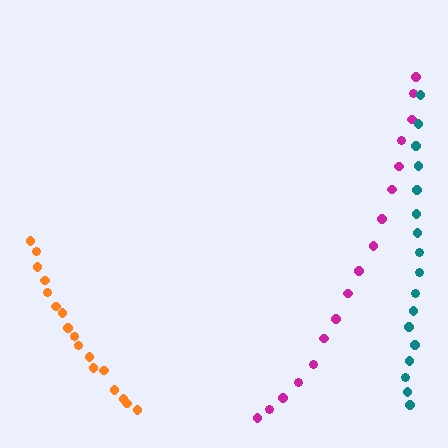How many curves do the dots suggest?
There are 3 distinct paths.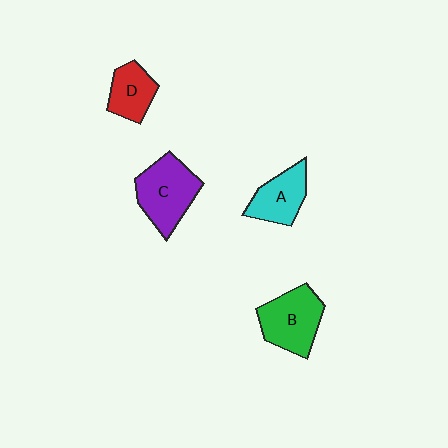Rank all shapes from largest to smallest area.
From largest to smallest: C (purple), B (green), A (cyan), D (red).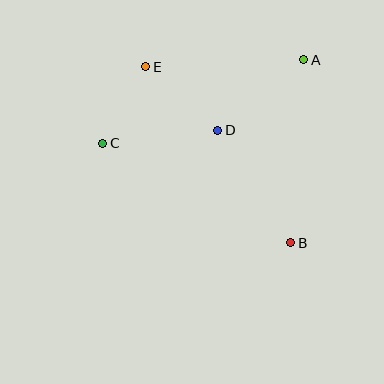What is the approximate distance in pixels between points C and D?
The distance between C and D is approximately 116 pixels.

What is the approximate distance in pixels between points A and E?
The distance between A and E is approximately 158 pixels.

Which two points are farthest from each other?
Points B and E are farthest from each other.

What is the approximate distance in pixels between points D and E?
The distance between D and E is approximately 96 pixels.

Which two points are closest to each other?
Points C and E are closest to each other.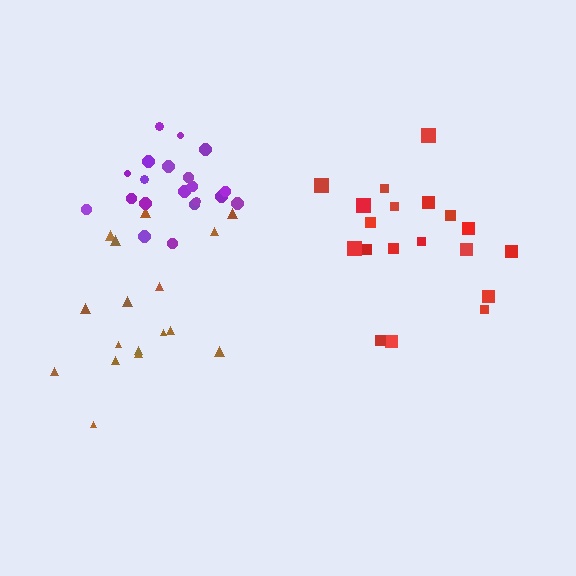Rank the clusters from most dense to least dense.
purple, red, brown.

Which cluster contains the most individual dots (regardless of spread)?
Purple (20).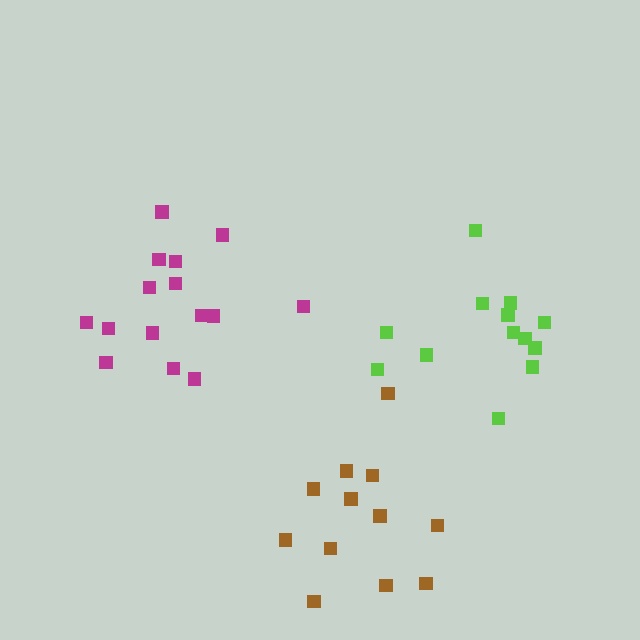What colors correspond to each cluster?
The clusters are colored: magenta, lime, brown.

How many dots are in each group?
Group 1: 15 dots, Group 2: 13 dots, Group 3: 12 dots (40 total).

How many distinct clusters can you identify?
There are 3 distinct clusters.